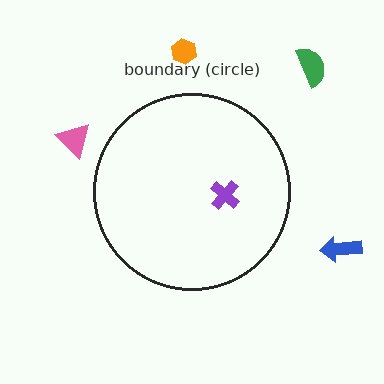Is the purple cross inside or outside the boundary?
Inside.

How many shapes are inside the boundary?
1 inside, 4 outside.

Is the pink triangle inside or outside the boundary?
Outside.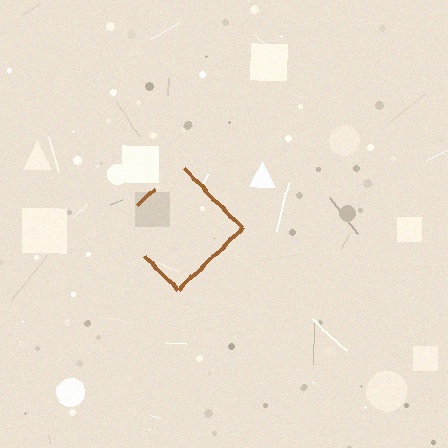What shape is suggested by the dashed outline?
The dashed outline suggests a diamond.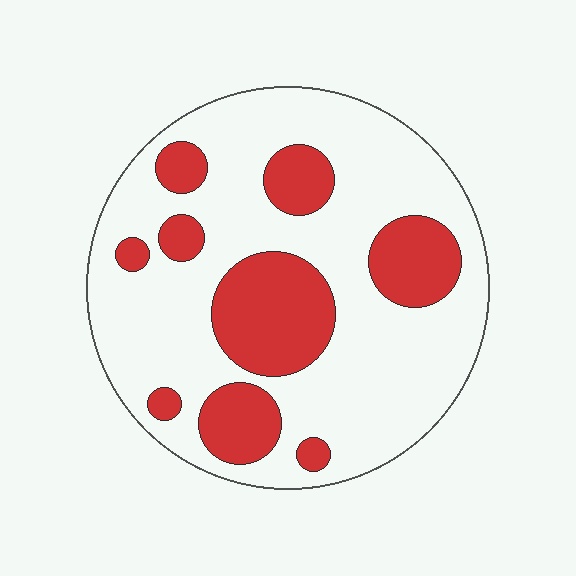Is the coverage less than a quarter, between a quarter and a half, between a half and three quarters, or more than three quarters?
Between a quarter and a half.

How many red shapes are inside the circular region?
9.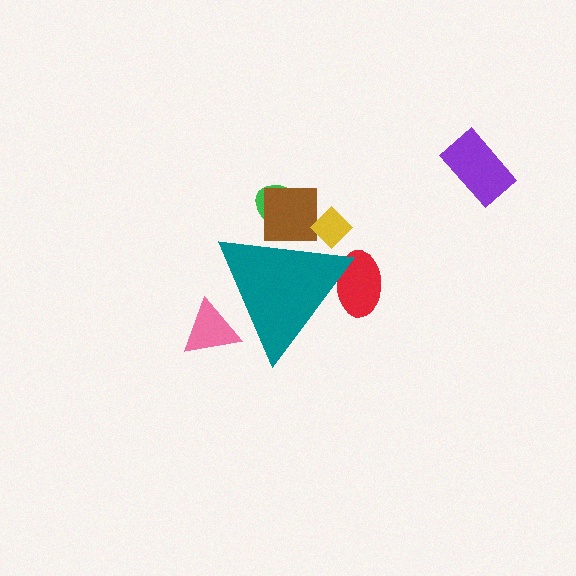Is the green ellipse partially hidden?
Yes, the green ellipse is partially hidden behind the teal triangle.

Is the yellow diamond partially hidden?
Yes, the yellow diamond is partially hidden behind the teal triangle.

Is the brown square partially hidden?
Yes, the brown square is partially hidden behind the teal triangle.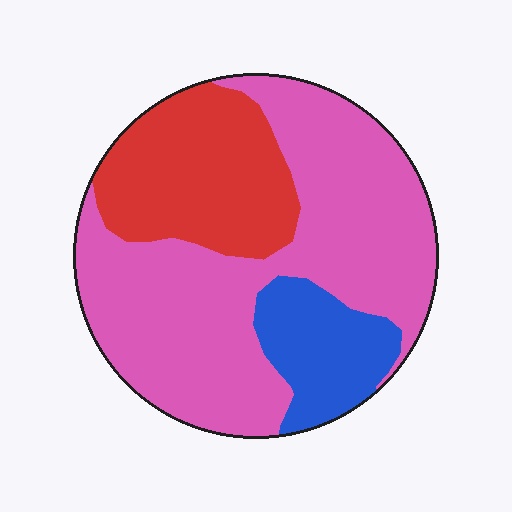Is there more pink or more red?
Pink.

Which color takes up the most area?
Pink, at roughly 60%.